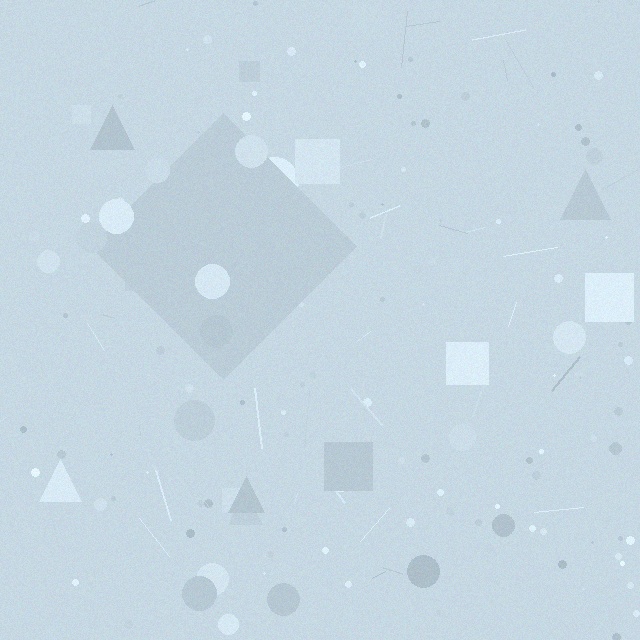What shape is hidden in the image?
A diamond is hidden in the image.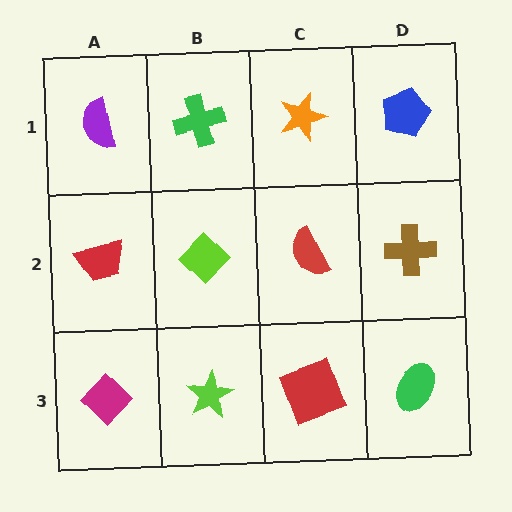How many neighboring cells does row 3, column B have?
3.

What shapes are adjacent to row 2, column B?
A green cross (row 1, column B), a lime star (row 3, column B), a red trapezoid (row 2, column A), a red semicircle (row 2, column C).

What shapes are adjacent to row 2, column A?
A purple semicircle (row 1, column A), a magenta diamond (row 3, column A), a lime diamond (row 2, column B).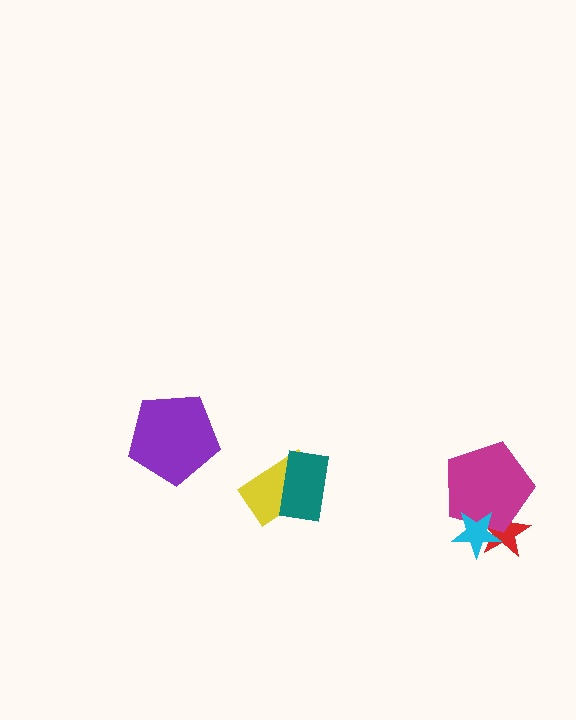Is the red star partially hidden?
Yes, it is partially covered by another shape.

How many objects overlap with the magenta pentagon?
2 objects overlap with the magenta pentagon.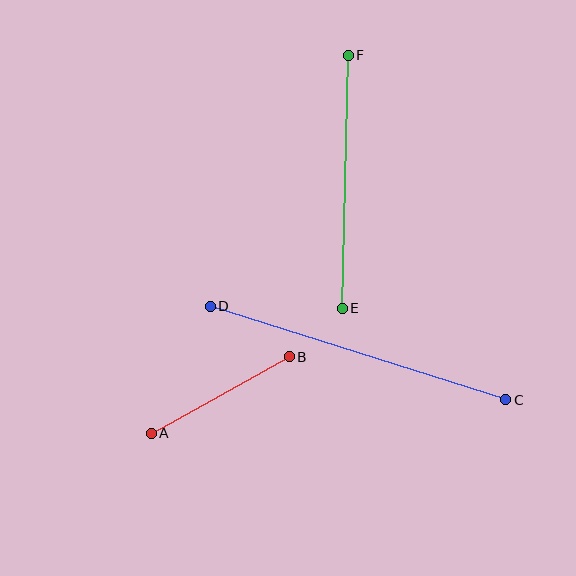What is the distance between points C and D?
The distance is approximately 310 pixels.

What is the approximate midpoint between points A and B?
The midpoint is at approximately (220, 395) pixels.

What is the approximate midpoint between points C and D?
The midpoint is at approximately (358, 353) pixels.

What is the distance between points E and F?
The distance is approximately 253 pixels.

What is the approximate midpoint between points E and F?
The midpoint is at approximately (345, 182) pixels.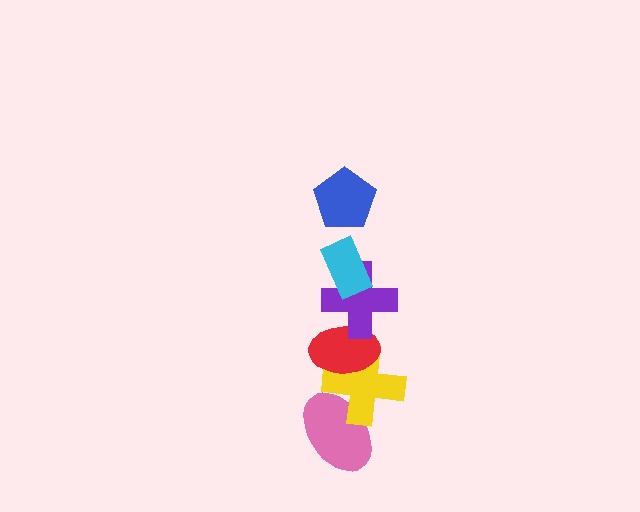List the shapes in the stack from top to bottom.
From top to bottom: the blue pentagon, the cyan rectangle, the purple cross, the red ellipse, the yellow cross, the pink ellipse.